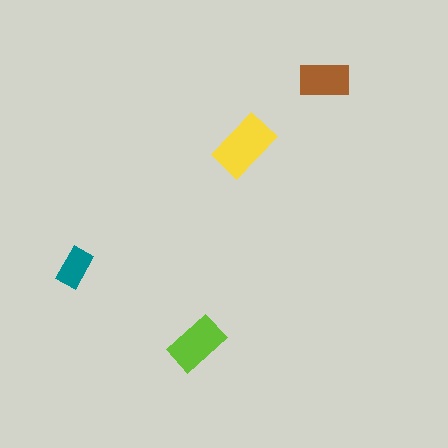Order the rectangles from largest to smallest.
the yellow one, the lime one, the brown one, the teal one.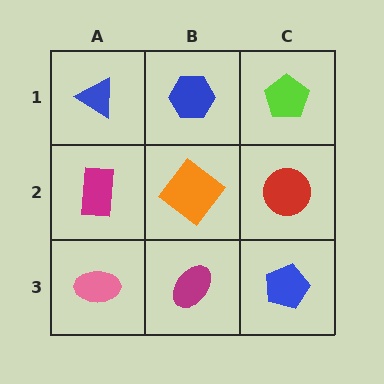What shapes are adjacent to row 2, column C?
A lime pentagon (row 1, column C), a blue pentagon (row 3, column C), an orange diamond (row 2, column B).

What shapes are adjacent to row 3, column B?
An orange diamond (row 2, column B), a pink ellipse (row 3, column A), a blue pentagon (row 3, column C).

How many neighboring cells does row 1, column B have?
3.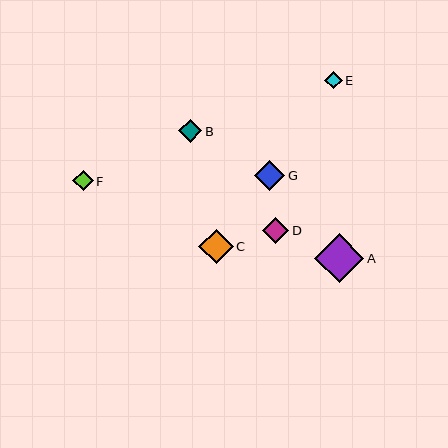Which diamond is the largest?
Diamond A is the largest with a size of approximately 49 pixels.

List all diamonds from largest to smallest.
From largest to smallest: A, C, G, D, B, F, E.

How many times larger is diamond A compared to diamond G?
Diamond A is approximately 1.6 times the size of diamond G.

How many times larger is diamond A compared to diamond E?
Diamond A is approximately 2.8 times the size of diamond E.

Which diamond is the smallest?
Diamond E is the smallest with a size of approximately 18 pixels.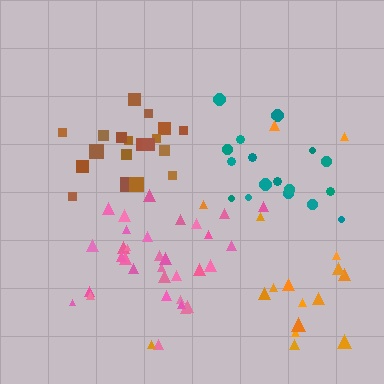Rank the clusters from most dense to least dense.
pink, brown, teal, orange.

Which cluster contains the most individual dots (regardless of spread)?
Pink (33).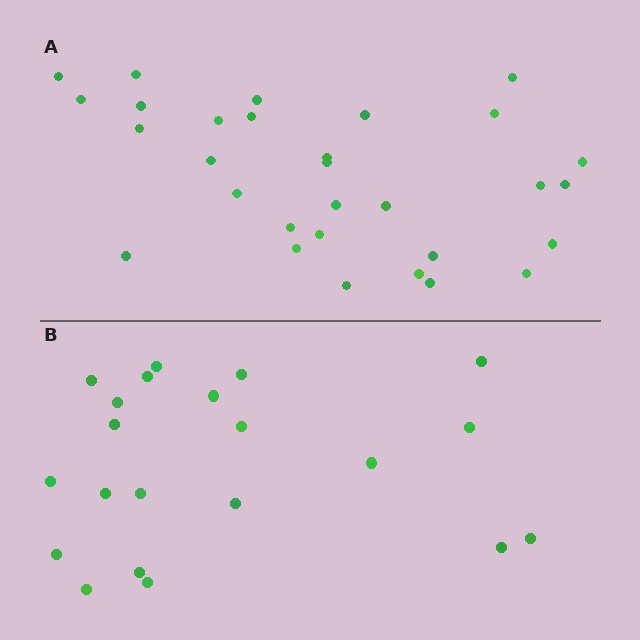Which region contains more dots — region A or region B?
Region A (the top region) has more dots.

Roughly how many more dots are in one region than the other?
Region A has roughly 8 or so more dots than region B.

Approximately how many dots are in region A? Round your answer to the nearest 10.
About 30 dots.